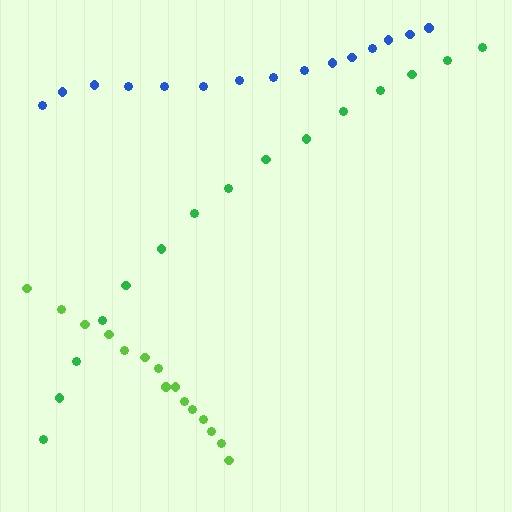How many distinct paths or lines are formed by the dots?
There are 3 distinct paths.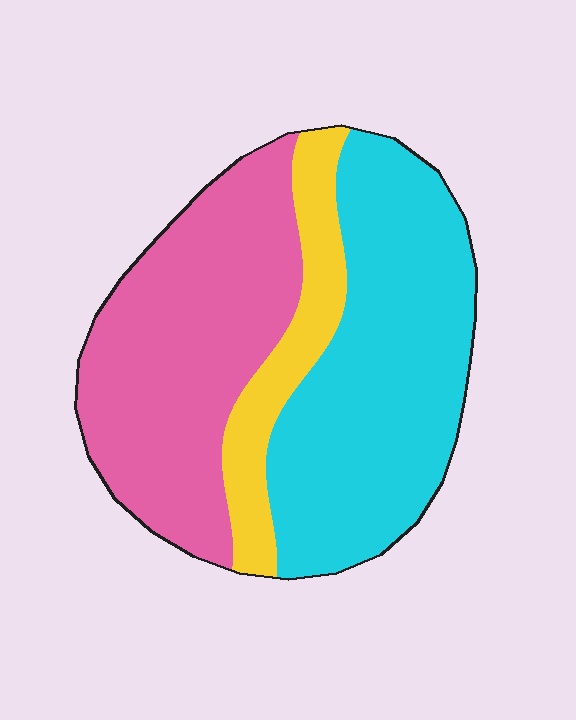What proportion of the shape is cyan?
Cyan covers around 45% of the shape.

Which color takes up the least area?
Yellow, at roughly 15%.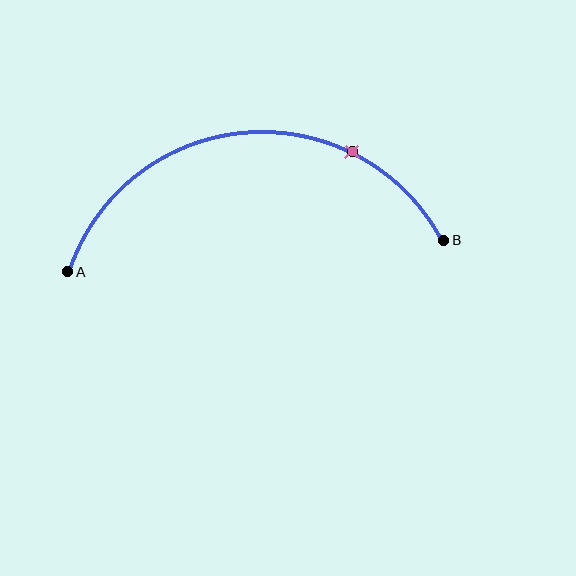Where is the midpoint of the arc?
The arc midpoint is the point on the curve farthest from the straight line joining A and B. It sits above that line.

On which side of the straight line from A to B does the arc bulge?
The arc bulges above the straight line connecting A and B.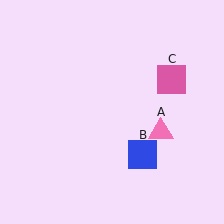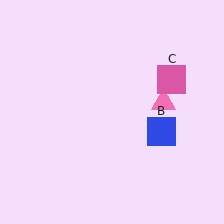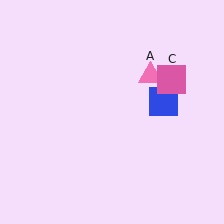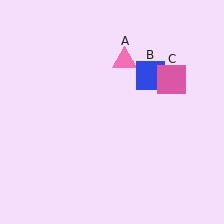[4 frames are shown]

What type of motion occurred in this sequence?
The pink triangle (object A), blue square (object B) rotated counterclockwise around the center of the scene.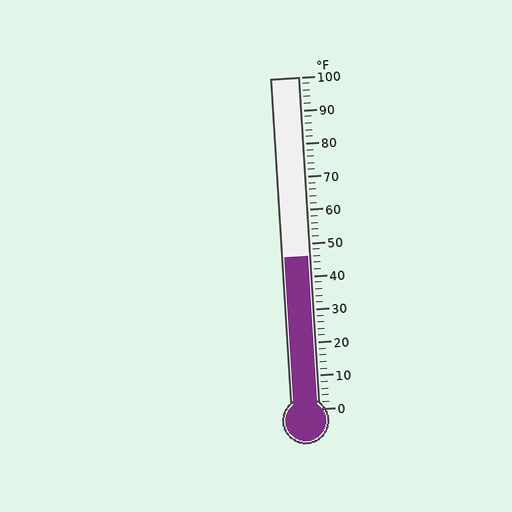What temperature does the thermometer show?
The thermometer shows approximately 46°F.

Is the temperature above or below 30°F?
The temperature is above 30°F.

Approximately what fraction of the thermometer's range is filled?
The thermometer is filled to approximately 45% of its range.